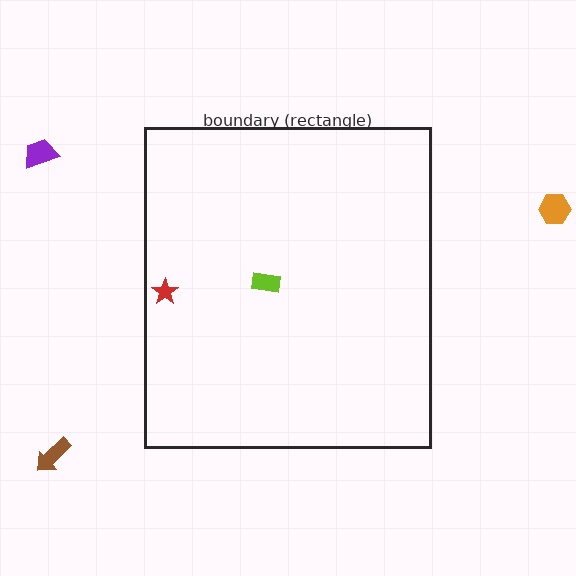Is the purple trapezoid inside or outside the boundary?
Outside.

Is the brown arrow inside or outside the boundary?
Outside.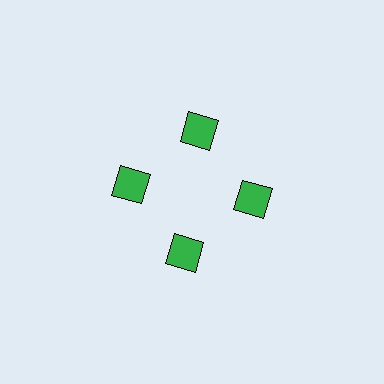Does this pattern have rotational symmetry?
Yes, this pattern has 4-fold rotational symmetry. It looks the same after rotating 90 degrees around the center.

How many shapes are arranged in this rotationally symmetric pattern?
There are 4 shapes, arranged in 4 groups of 1.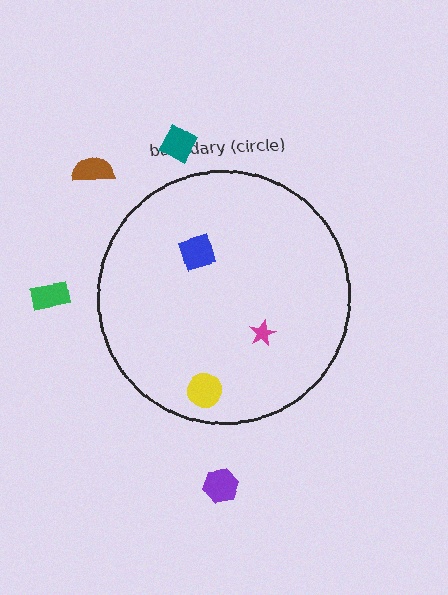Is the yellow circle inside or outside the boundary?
Inside.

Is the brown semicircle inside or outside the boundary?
Outside.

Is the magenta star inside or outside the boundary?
Inside.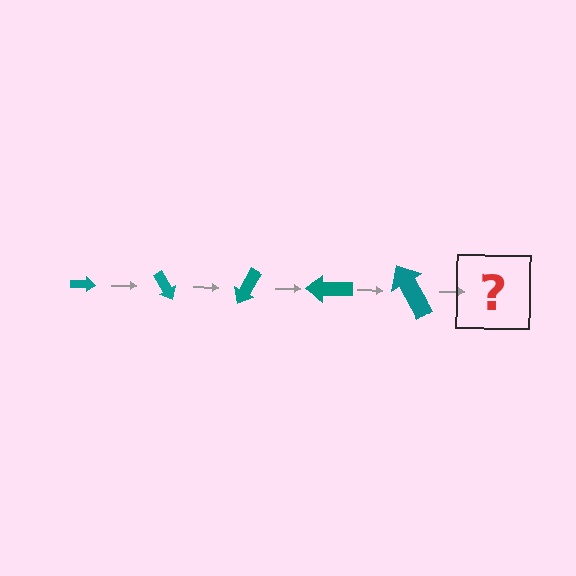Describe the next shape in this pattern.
It should be an arrow, larger than the previous one and rotated 300 degrees from the start.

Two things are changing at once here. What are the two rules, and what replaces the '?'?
The two rules are that the arrow grows larger each step and it rotates 60 degrees each step. The '?' should be an arrow, larger than the previous one and rotated 300 degrees from the start.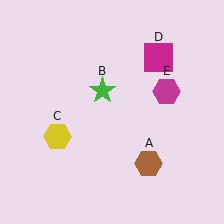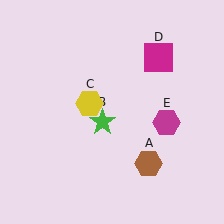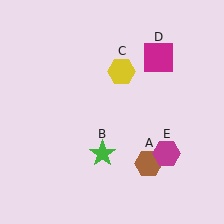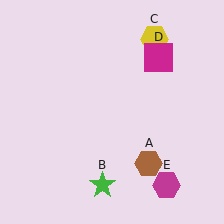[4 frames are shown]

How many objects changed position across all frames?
3 objects changed position: green star (object B), yellow hexagon (object C), magenta hexagon (object E).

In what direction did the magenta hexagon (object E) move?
The magenta hexagon (object E) moved down.